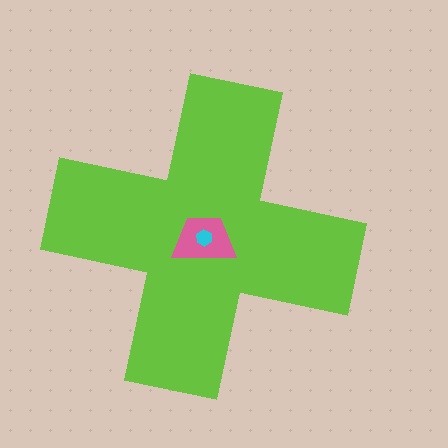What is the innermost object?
The cyan hexagon.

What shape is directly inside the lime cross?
The pink trapezoid.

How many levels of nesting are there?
3.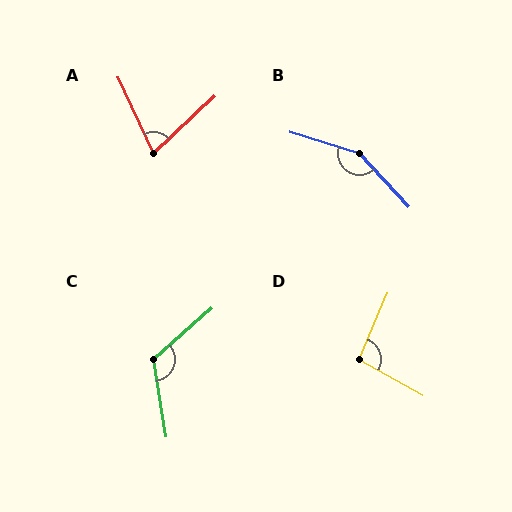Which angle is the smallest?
A, at approximately 71 degrees.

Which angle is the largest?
B, at approximately 150 degrees.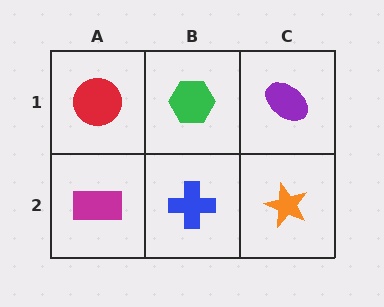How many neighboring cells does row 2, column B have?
3.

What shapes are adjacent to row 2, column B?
A green hexagon (row 1, column B), a magenta rectangle (row 2, column A), an orange star (row 2, column C).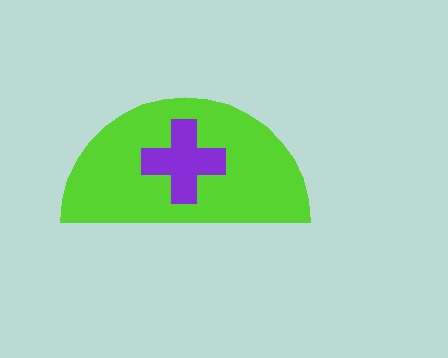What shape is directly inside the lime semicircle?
The purple cross.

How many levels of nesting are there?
2.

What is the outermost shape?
The lime semicircle.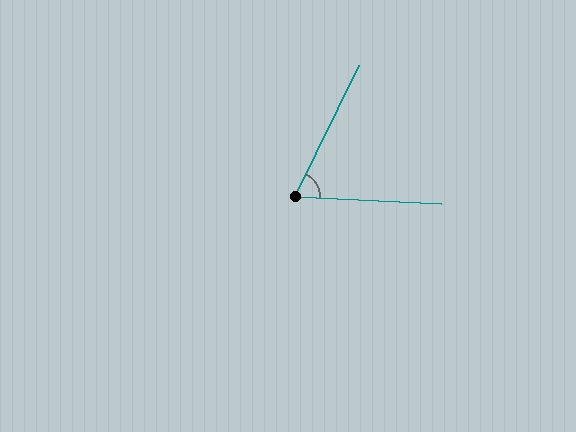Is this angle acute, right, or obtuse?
It is acute.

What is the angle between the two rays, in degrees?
Approximately 67 degrees.